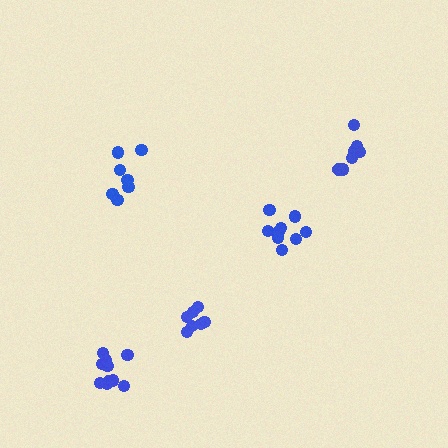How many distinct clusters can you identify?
There are 5 distinct clusters.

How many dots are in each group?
Group 1: 10 dots, Group 2: 10 dots, Group 3: 8 dots, Group 4: 7 dots, Group 5: 8 dots (43 total).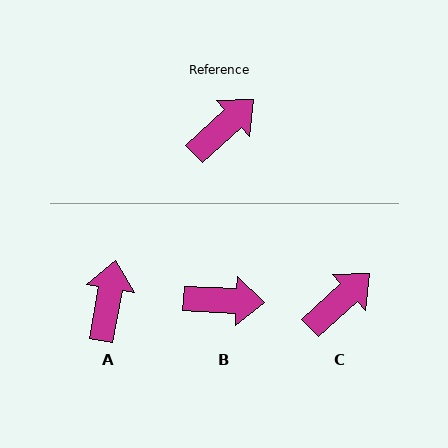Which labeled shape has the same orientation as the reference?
C.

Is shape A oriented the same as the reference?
No, it is off by about 37 degrees.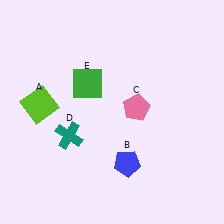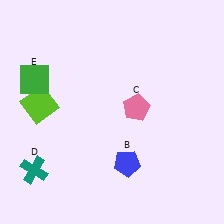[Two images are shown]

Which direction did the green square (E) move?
The green square (E) moved left.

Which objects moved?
The objects that moved are: the teal cross (D), the green square (E).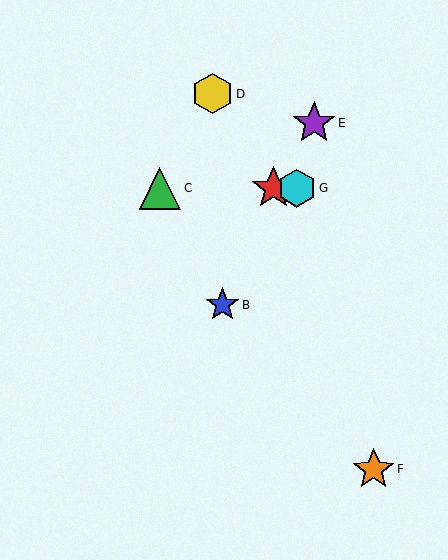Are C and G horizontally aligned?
Yes, both are at y≈188.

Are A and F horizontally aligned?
No, A is at y≈188 and F is at y≈469.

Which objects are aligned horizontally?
Objects A, C, G are aligned horizontally.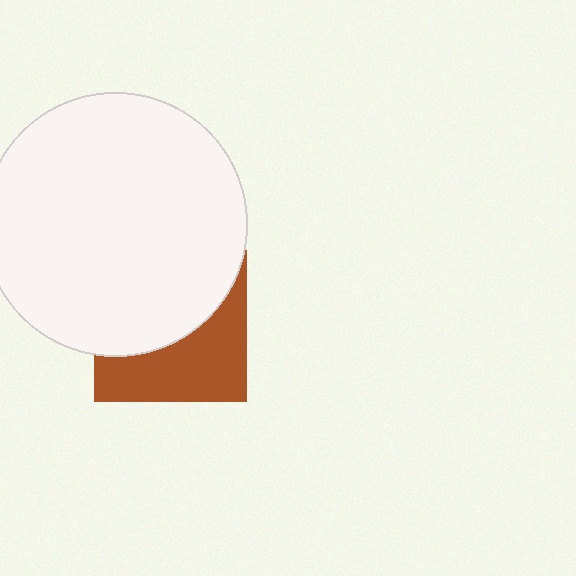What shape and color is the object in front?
The object in front is a white circle.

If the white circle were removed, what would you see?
You would see the complete brown square.